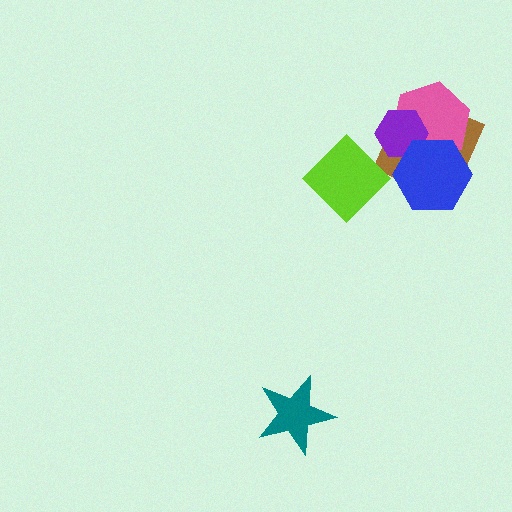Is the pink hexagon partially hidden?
Yes, it is partially covered by another shape.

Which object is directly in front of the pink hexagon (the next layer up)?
The purple hexagon is directly in front of the pink hexagon.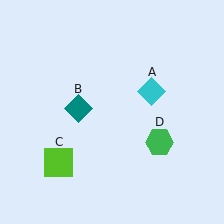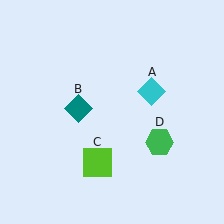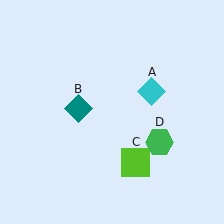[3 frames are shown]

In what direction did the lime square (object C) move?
The lime square (object C) moved right.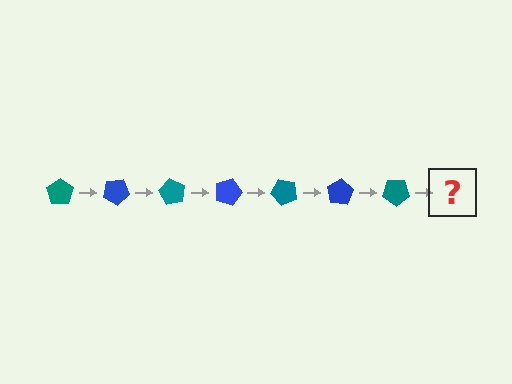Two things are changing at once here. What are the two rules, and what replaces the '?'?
The two rules are that it rotates 30 degrees each step and the color cycles through teal and blue. The '?' should be a blue pentagon, rotated 210 degrees from the start.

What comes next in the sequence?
The next element should be a blue pentagon, rotated 210 degrees from the start.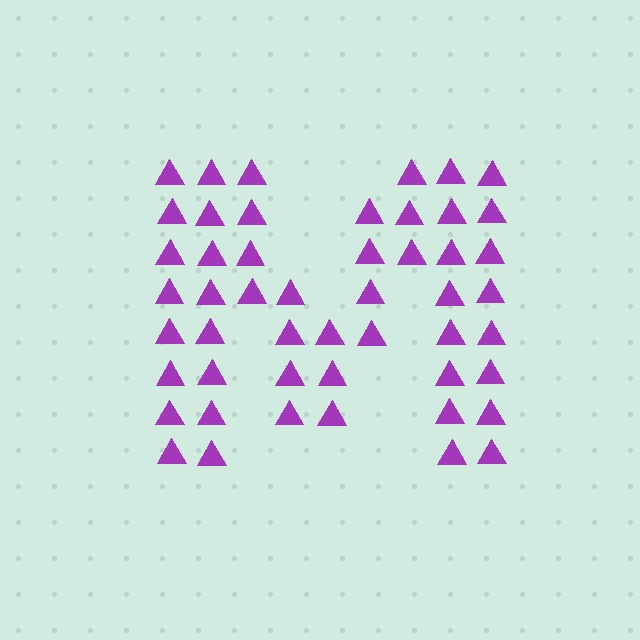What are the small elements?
The small elements are triangles.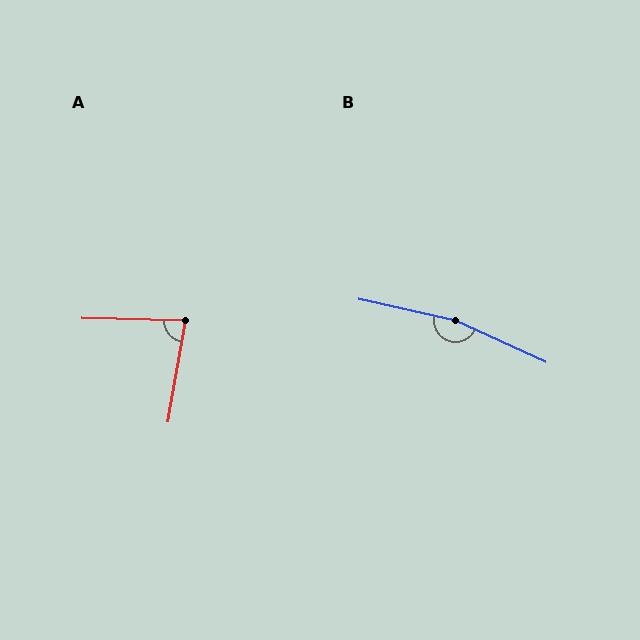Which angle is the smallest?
A, at approximately 82 degrees.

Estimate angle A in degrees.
Approximately 82 degrees.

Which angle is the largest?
B, at approximately 168 degrees.